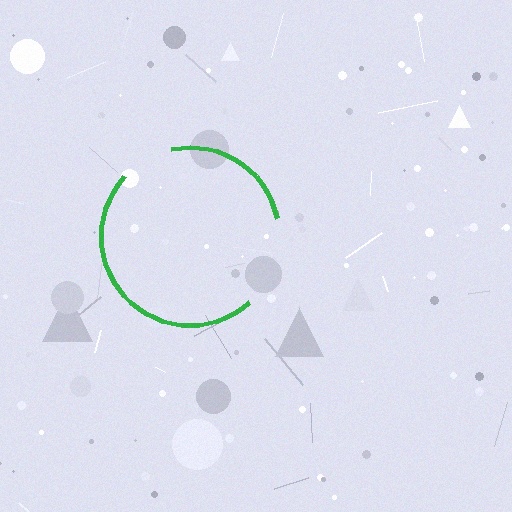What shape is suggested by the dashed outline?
The dashed outline suggests a circle.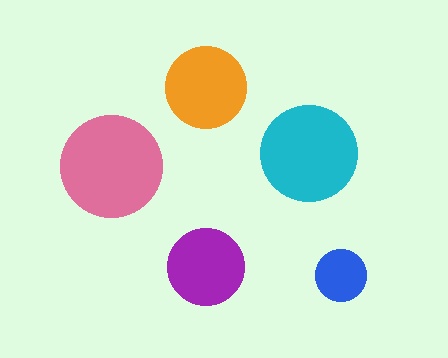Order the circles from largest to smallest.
the pink one, the cyan one, the orange one, the purple one, the blue one.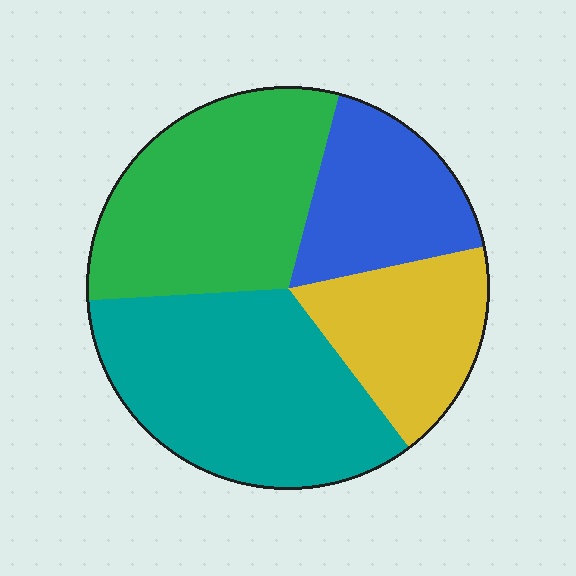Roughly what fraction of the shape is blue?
Blue covers roughly 20% of the shape.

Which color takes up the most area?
Teal, at roughly 35%.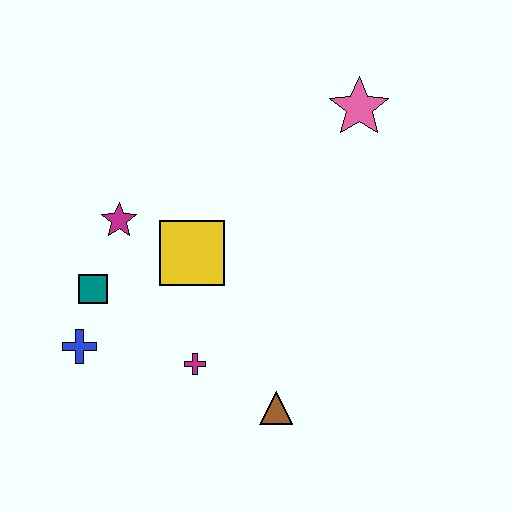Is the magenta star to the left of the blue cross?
No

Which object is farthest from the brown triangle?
The pink star is farthest from the brown triangle.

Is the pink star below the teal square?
No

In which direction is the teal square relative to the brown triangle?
The teal square is to the left of the brown triangle.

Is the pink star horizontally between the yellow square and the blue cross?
No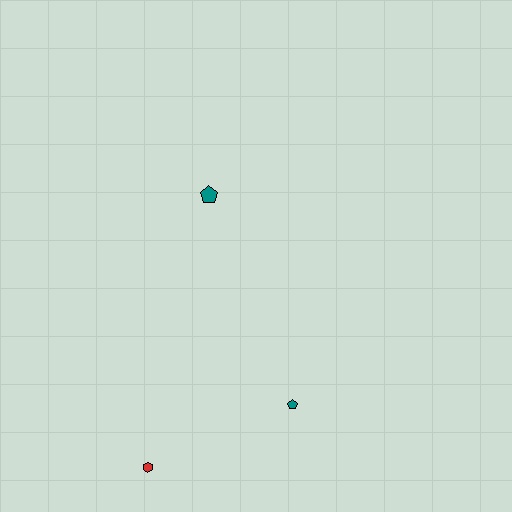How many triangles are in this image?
There are no triangles.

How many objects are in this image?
There are 3 objects.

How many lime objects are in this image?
There are no lime objects.